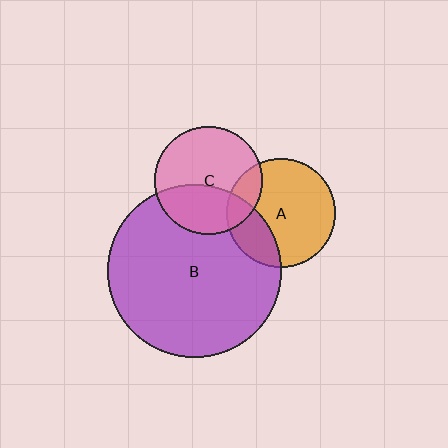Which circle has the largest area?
Circle B (purple).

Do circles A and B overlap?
Yes.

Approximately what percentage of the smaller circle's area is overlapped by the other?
Approximately 25%.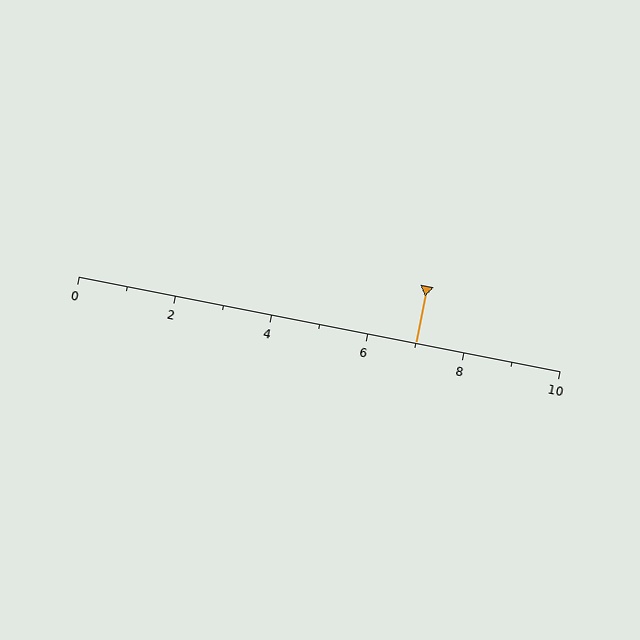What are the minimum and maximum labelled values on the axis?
The axis runs from 0 to 10.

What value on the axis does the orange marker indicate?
The marker indicates approximately 7.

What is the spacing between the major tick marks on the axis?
The major ticks are spaced 2 apart.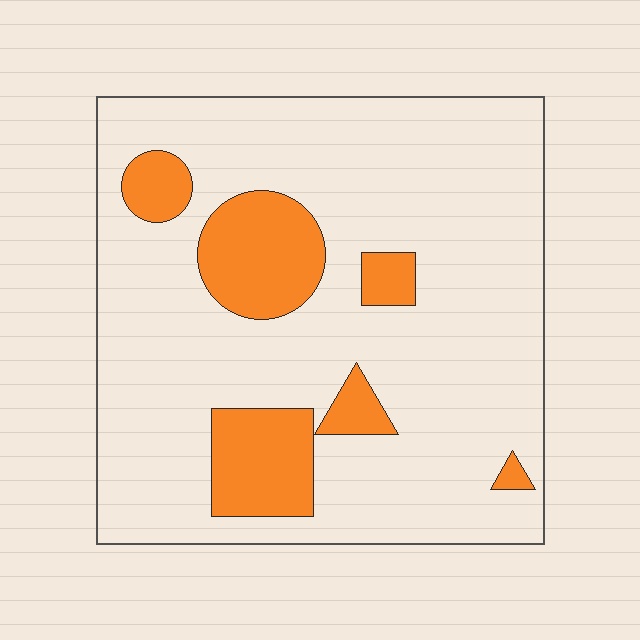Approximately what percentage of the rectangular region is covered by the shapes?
Approximately 20%.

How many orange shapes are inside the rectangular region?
6.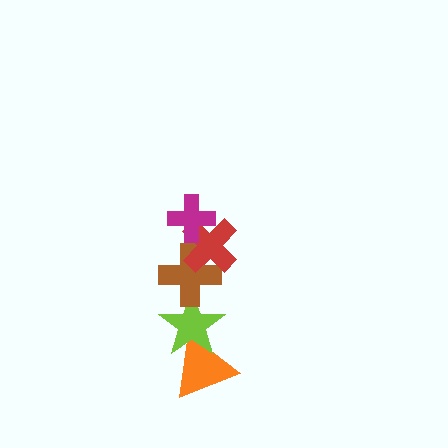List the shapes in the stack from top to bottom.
From top to bottom: the magenta cross, the red cross, the brown cross, the lime star, the orange triangle.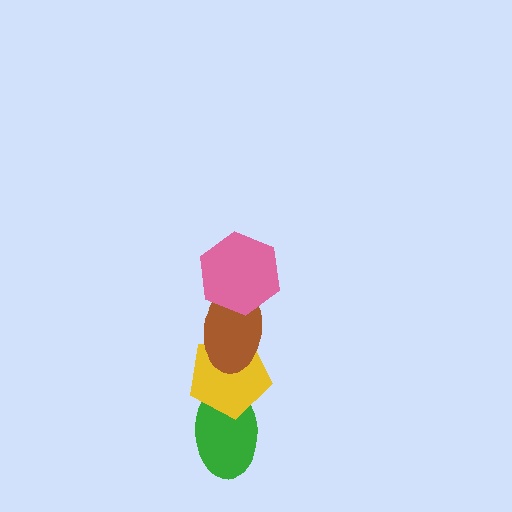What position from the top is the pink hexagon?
The pink hexagon is 1st from the top.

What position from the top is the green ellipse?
The green ellipse is 4th from the top.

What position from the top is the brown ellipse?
The brown ellipse is 2nd from the top.